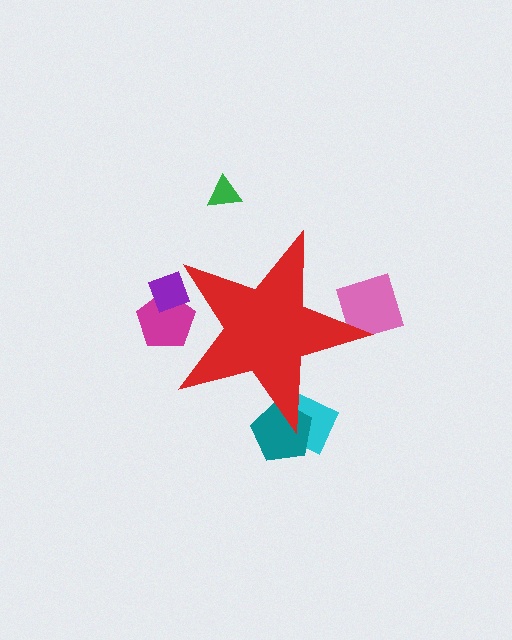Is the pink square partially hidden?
Yes, the pink square is partially hidden behind the red star.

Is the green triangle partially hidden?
No, the green triangle is fully visible.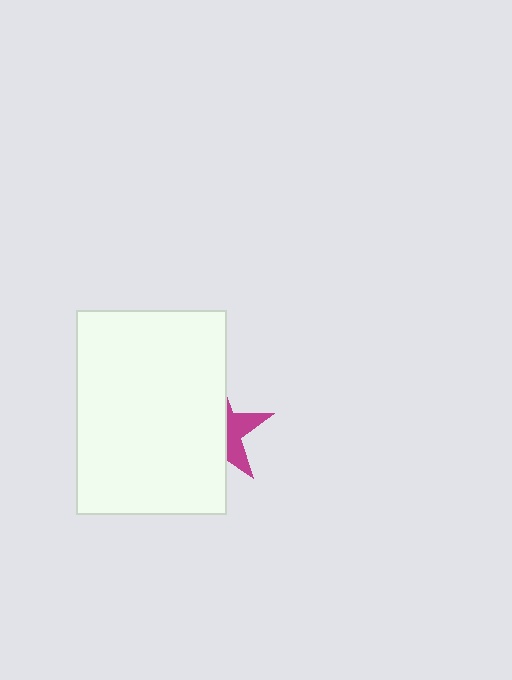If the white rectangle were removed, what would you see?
You would see the complete magenta star.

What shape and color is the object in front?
The object in front is a white rectangle.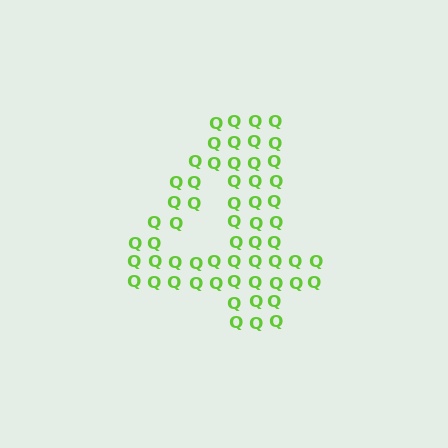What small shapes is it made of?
It is made of small letter Q's.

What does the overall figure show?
The overall figure shows the digit 4.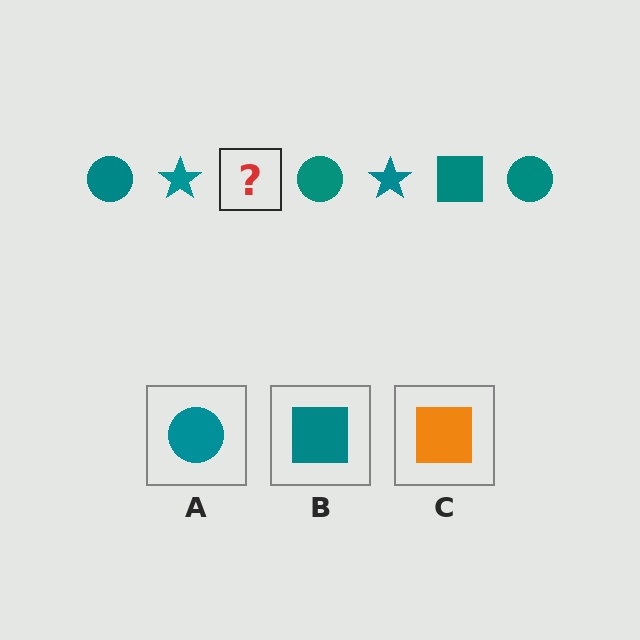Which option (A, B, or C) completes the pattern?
B.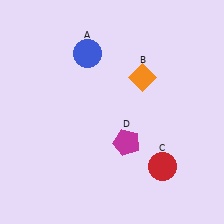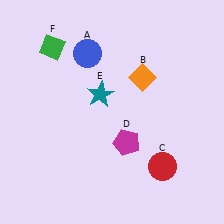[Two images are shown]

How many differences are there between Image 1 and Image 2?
There are 2 differences between the two images.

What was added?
A teal star (E), a green diamond (F) were added in Image 2.